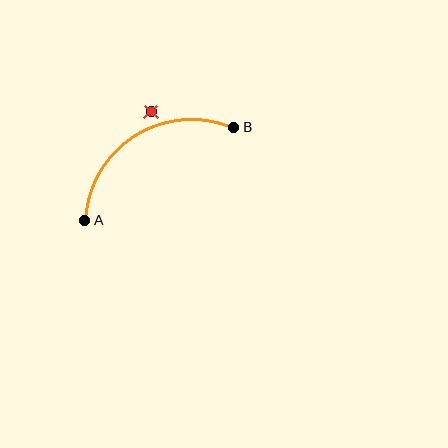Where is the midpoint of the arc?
The arc midpoint is the point on the curve farthest from the straight line joining A and B. It sits above that line.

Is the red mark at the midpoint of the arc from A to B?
No — the red mark does not lie on the arc at all. It sits slightly outside the curve.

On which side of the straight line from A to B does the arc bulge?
The arc bulges above the straight line connecting A and B.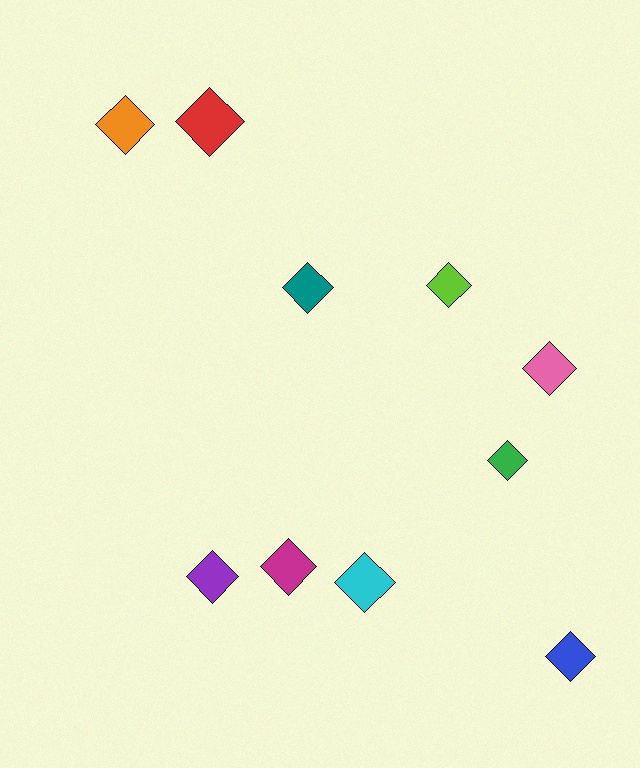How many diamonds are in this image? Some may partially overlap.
There are 10 diamonds.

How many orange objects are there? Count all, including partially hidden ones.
There is 1 orange object.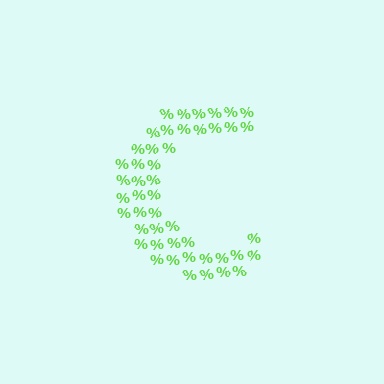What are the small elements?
The small elements are percent signs.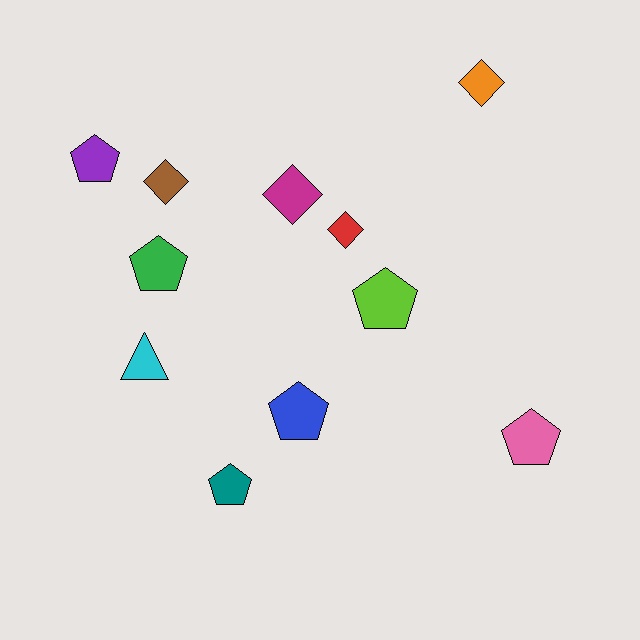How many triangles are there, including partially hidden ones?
There is 1 triangle.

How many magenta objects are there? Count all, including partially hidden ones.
There is 1 magenta object.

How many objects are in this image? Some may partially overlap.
There are 11 objects.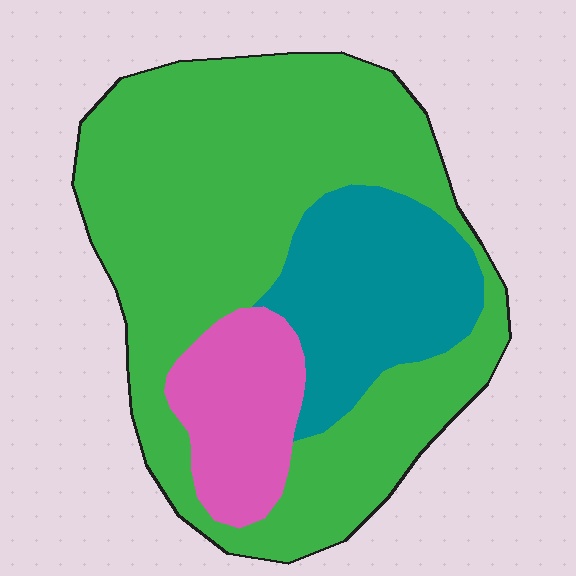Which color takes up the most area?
Green, at roughly 65%.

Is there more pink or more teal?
Teal.